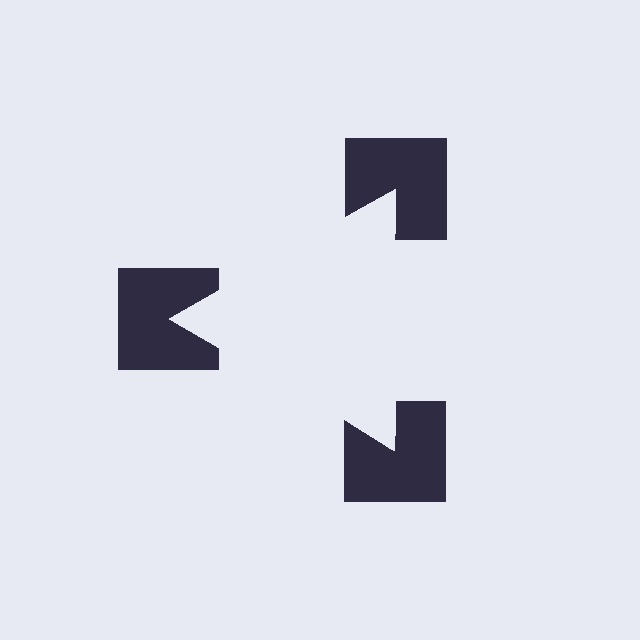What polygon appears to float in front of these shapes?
An illusory triangle — its edges are inferred from the aligned wedge cuts in the notched squares, not physically drawn.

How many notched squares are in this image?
There are 3 — one at each vertex of the illusory triangle.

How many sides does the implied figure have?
3 sides.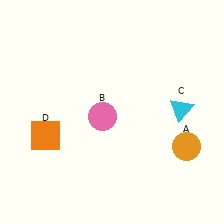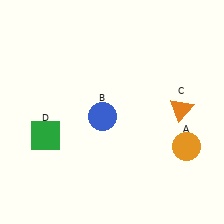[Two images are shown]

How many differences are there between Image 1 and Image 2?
There are 3 differences between the two images.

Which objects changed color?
B changed from pink to blue. C changed from cyan to orange. D changed from orange to green.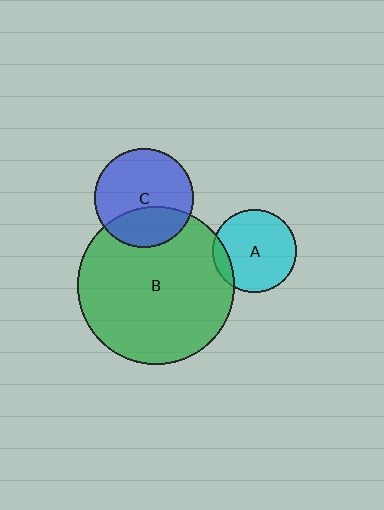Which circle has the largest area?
Circle B (green).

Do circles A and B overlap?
Yes.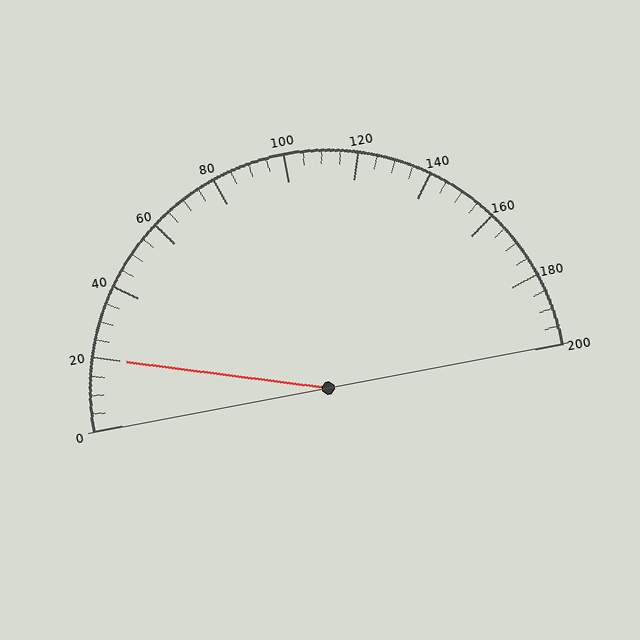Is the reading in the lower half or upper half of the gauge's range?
The reading is in the lower half of the range (0 to 200).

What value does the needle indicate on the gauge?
The needle indicates approximately 20.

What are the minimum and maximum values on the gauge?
The gauge ranges from 0 to 200.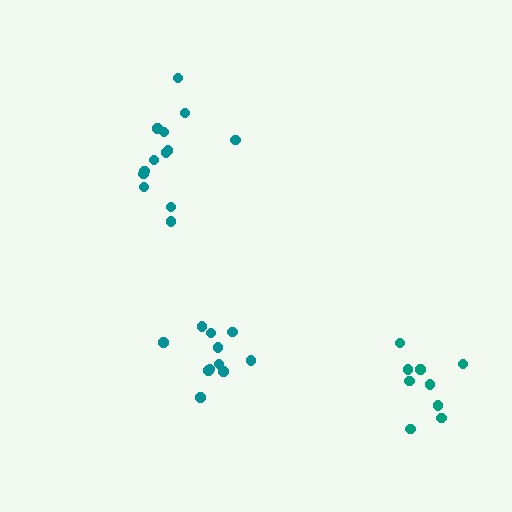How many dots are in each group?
Group 1: 9 dots, Group 2: 13 dots, Group 3: 11 dots (33 total).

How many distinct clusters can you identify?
There are 3 distinct clusters.